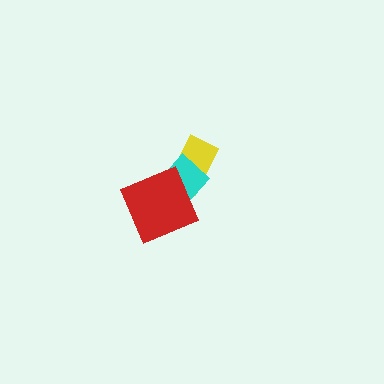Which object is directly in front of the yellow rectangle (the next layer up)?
The cyan diamond is directly in front of the yellow rectangle.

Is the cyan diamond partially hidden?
Yes, it is partially covered by another shape.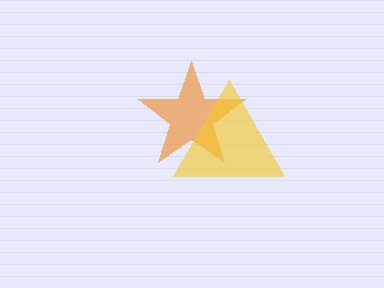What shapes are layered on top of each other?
The layered shapes are: an orange star, a yellow triangle.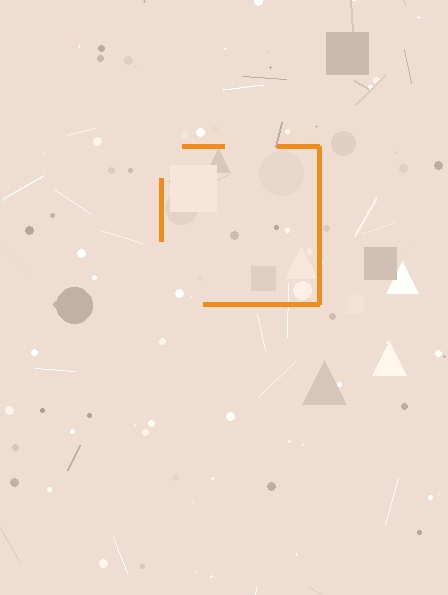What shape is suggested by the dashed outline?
The dashed outline suggests a square.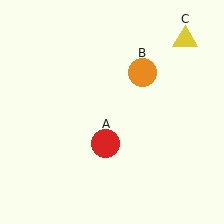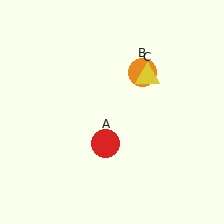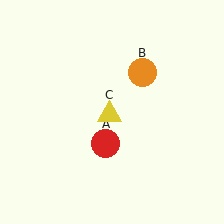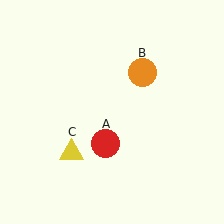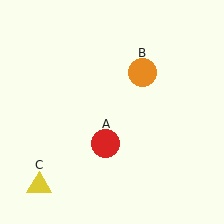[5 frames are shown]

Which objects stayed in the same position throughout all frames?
Red circle (object A) and orange circle (object B) remained stationary.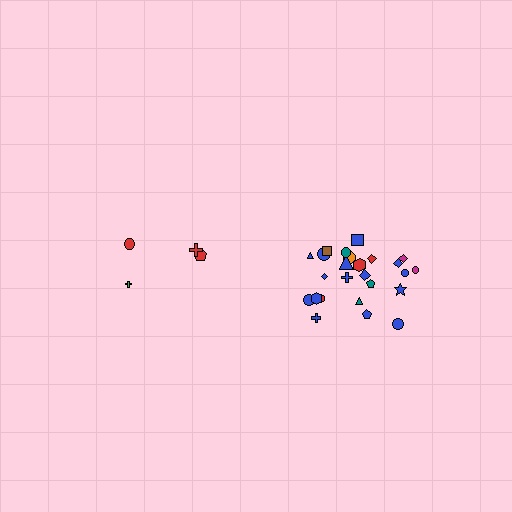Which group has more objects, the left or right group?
The right group.